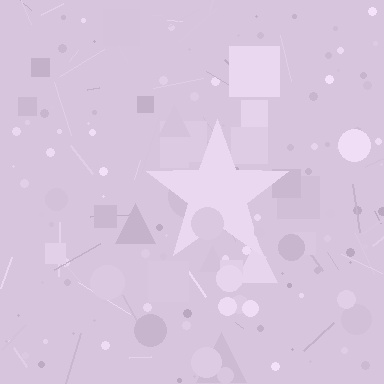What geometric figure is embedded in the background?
A star is embedded in the background.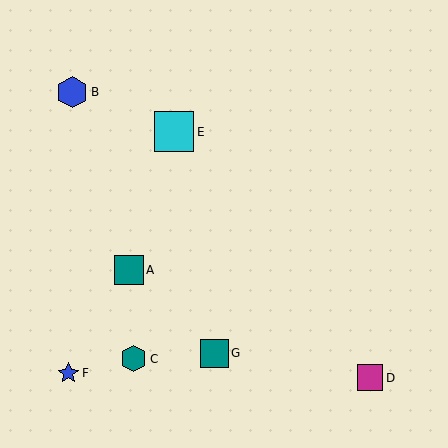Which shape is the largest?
The cyan square (labeled E) is the largest.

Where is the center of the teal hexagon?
The center of the teal hexagon is at (134, 359).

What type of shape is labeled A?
Shape A is a teal square.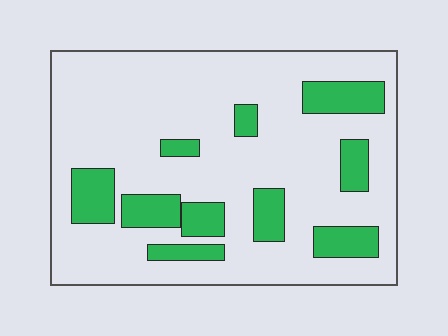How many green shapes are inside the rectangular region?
10.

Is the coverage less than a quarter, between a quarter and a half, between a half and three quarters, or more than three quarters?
Less than a quarter.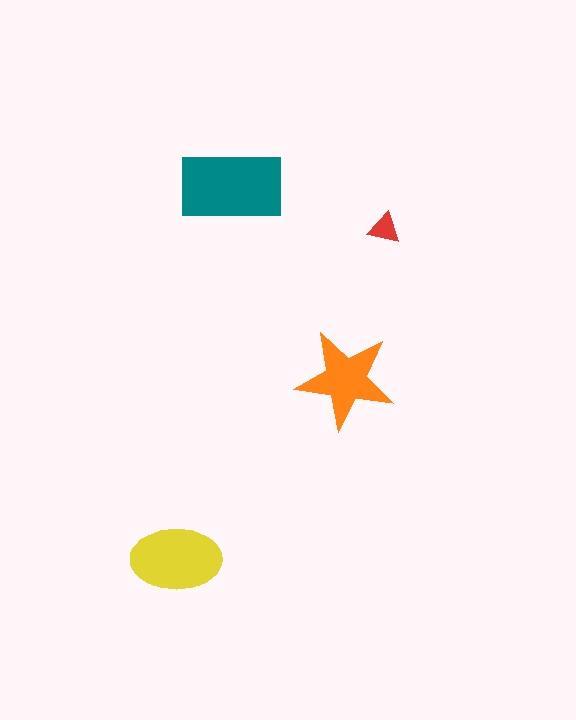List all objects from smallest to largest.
The red triangle, the orange star, the yellow ellipse, the teal rectangle.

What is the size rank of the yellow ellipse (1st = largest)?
2nd.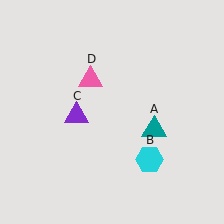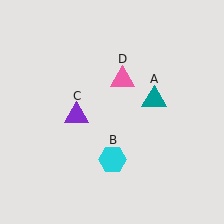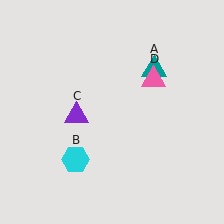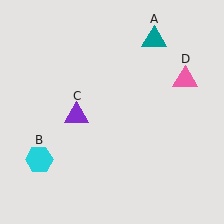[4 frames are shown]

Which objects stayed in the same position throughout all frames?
Purple triangle (object C) remained stationary.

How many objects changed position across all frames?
3 objects changed position: teal triangle (object A), cyan hexagon (object B), pink triangle (object D).